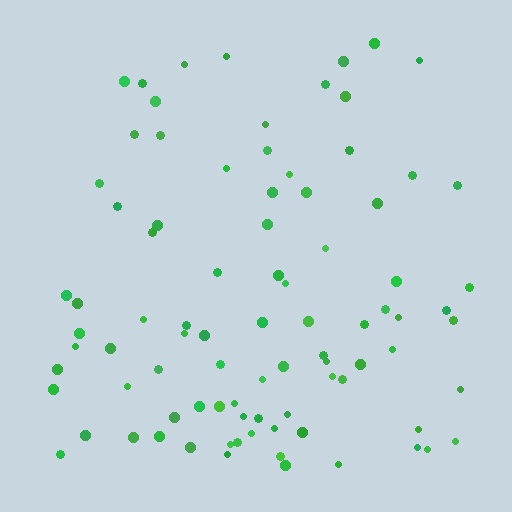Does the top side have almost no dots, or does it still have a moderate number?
Still a moderate number, just noticeably fewer than the bottom.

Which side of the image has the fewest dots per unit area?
The top.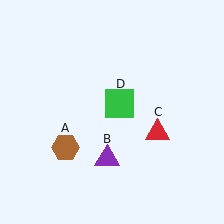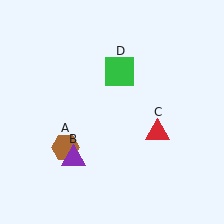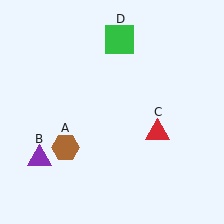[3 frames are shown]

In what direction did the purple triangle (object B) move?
The purple triangle (object B) moved left.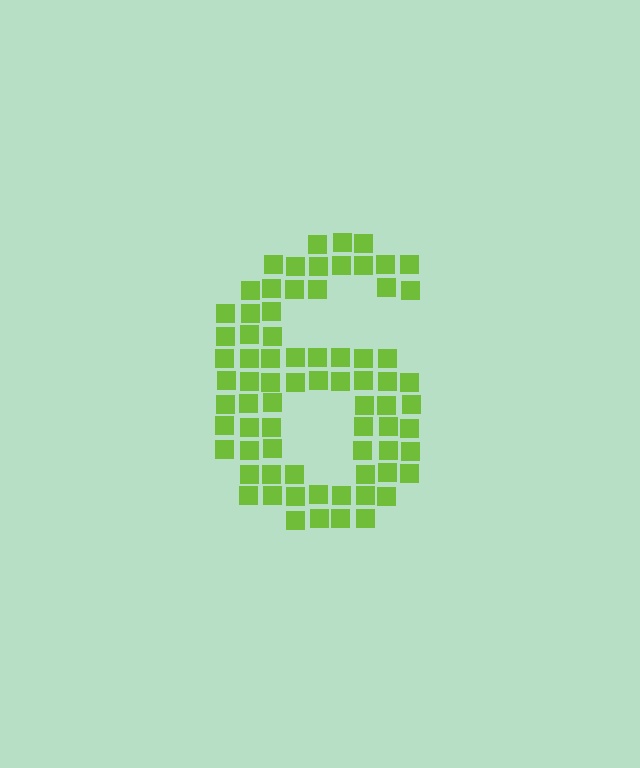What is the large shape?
The large shape is the digit 6.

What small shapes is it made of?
It is made of small squares.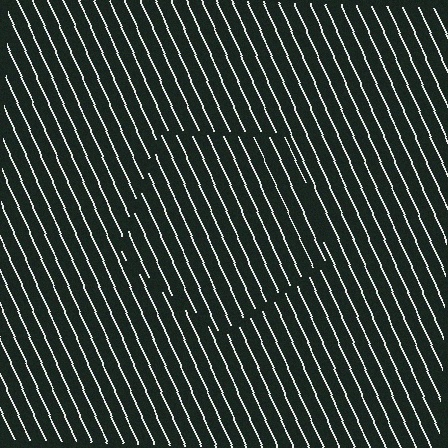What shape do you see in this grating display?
An illusory pentagon. The interior of the shape contains the same grating, shifted by half a period — the contour is defined by the phase discontinuity where line-ends from the inner and outer gratings abut.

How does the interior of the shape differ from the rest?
The interior of the shape contains the same grating, shifted by half a period — the contour is defined by the phase discontinuity where line-ends from the inner and outer gratings abut.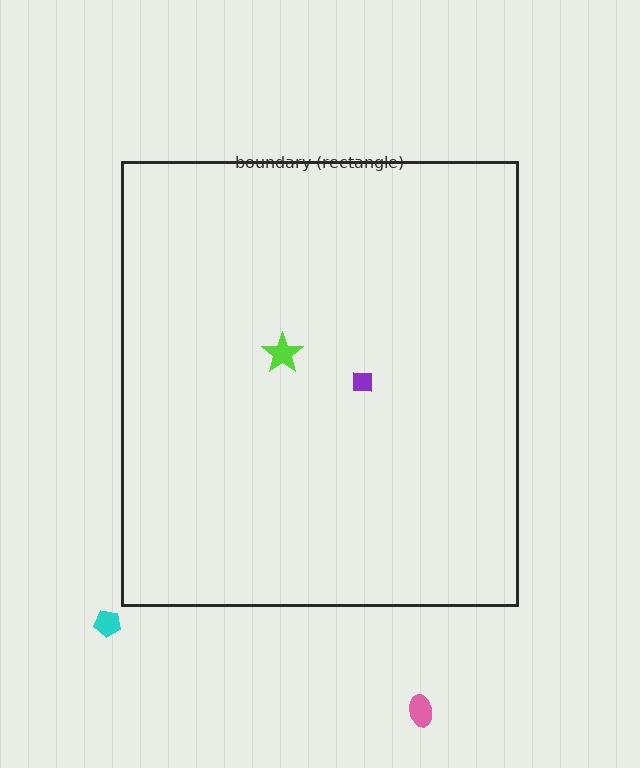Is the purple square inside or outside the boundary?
Inside.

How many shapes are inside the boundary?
2 inside, 2 outside.